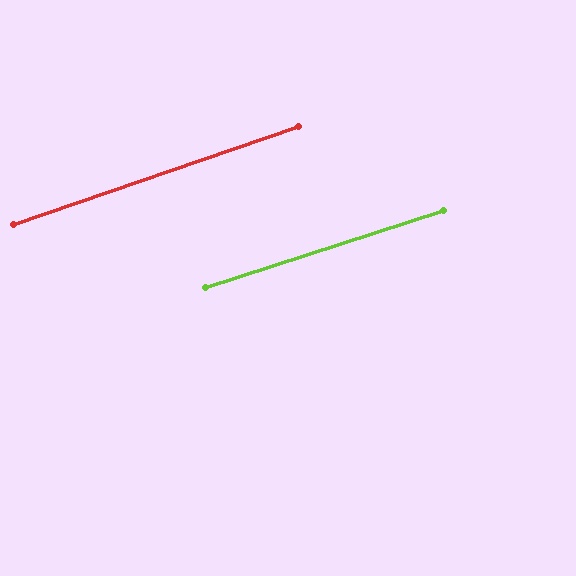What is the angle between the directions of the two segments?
Approximately 1 degree.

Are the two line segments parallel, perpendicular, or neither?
Parallel — their directions differ by only 0.9°.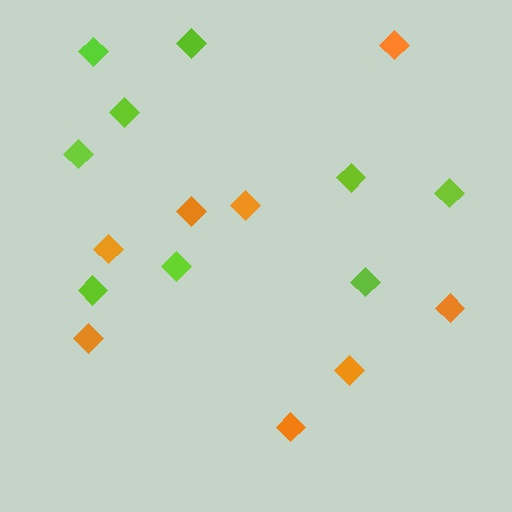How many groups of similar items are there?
There are 2 groups: one group of lime diamonds (9) and one group of orange diamonds (8).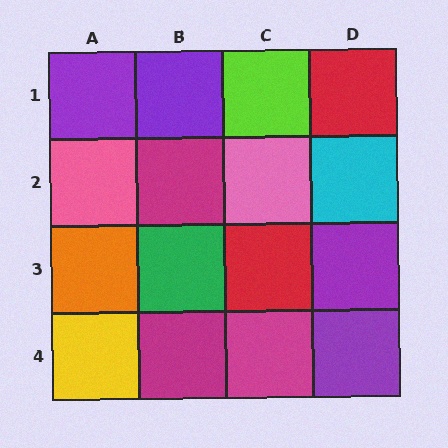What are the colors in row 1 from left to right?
Purple, purple, lime, red.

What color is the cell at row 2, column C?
Pink.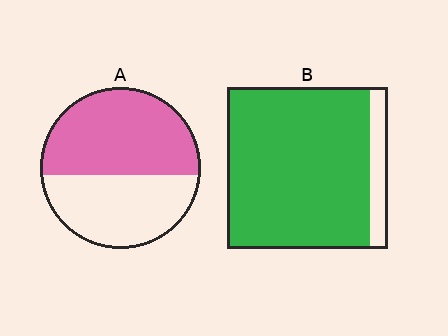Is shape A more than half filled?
Yes.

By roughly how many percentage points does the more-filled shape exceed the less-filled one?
By roughly 35 percentage points (B over A).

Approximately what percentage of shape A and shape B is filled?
A is approximately 55% and B is approximately 90%.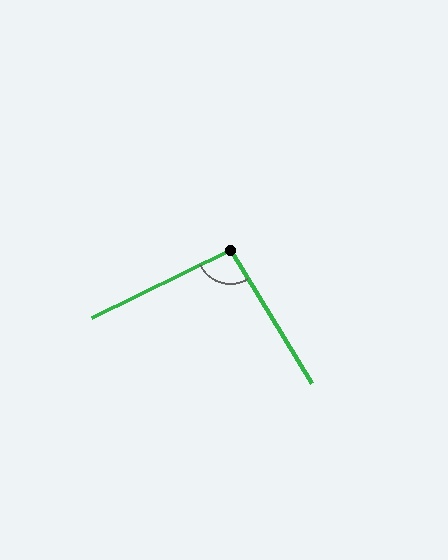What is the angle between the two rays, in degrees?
Approximately 95 degrees.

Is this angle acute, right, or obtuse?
It is obtuse.